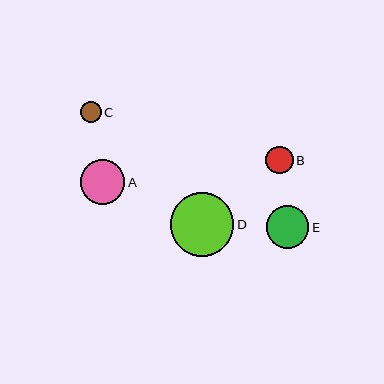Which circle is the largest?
Circle D is the largest with a size of approximately 64 pixels.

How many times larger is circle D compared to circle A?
Circle D is approximately 1.4 times the size of circle A.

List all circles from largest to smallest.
From largest to smallest: D, A, E, B, C.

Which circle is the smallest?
Circle C is the smallest with a size of approximately 21 pixels.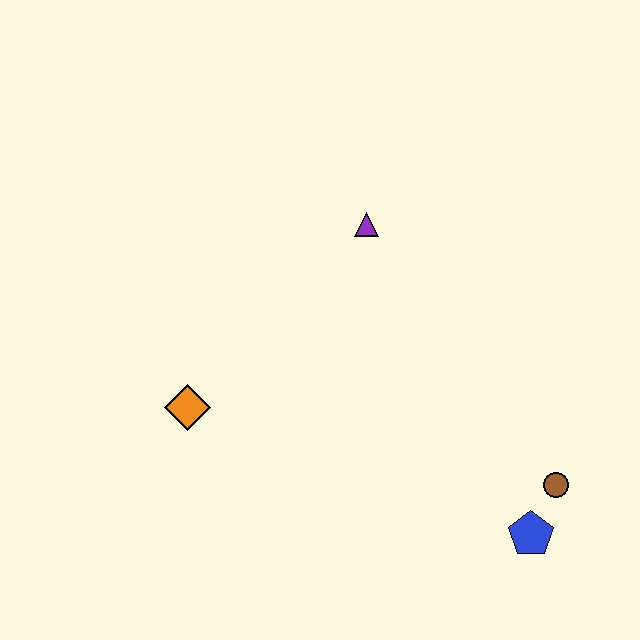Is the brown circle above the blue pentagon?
Yes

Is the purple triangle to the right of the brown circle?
No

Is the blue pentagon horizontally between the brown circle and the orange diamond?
Yes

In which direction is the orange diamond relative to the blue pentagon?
The orange diamond is to the left of the blue pentagon.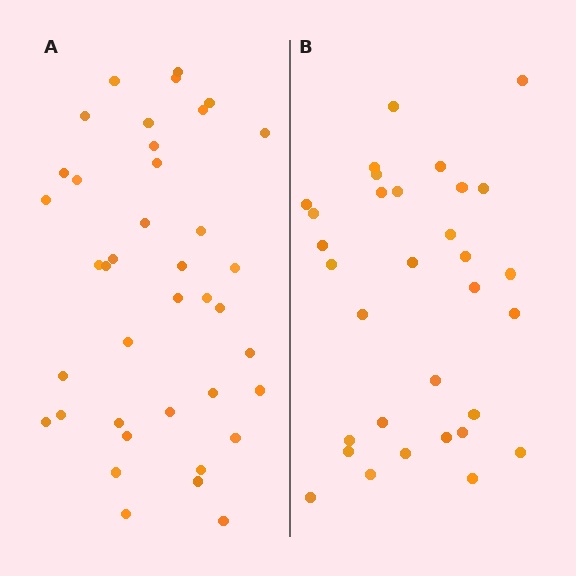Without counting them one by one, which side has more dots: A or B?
Region A (the left region) has more dots.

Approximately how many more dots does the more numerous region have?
Region A has roughly 8 or so more dots than region B.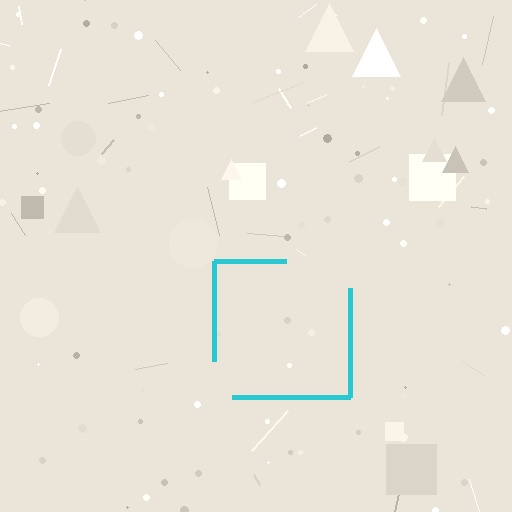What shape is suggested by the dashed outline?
The dashed outline suggests a square.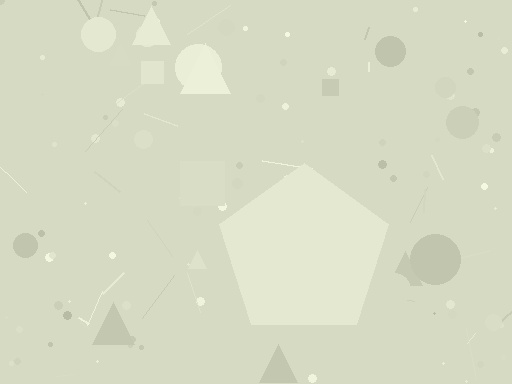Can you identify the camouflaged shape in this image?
The camouflaged shape is a pentagon.